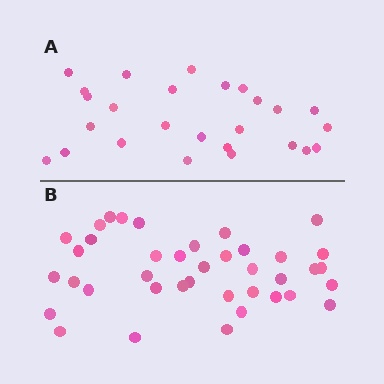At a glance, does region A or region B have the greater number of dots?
Region B (the bottom region) has more dots.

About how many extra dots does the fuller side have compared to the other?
Region B has approximately 15 more dots than region A.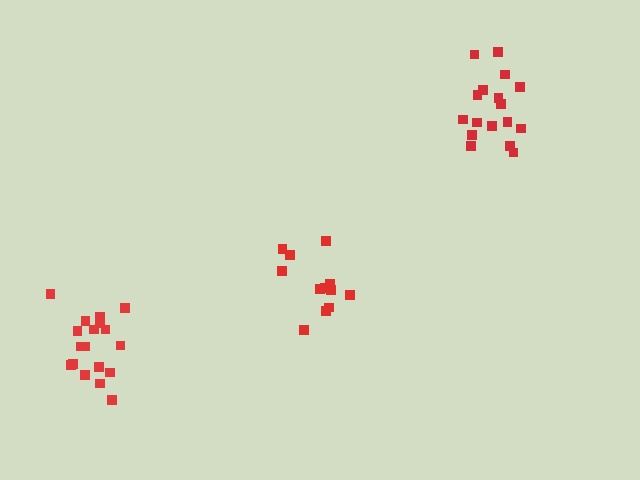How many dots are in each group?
Group 1: 17 dots, Group 2: 13 dots, Group 3: 18 dots (48 total).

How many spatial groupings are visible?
There are 3 spatial groupings.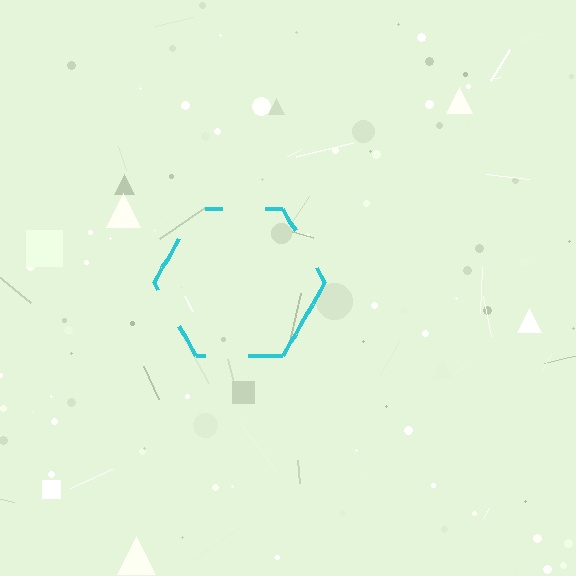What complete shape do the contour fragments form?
The contour fragments form a hexagon.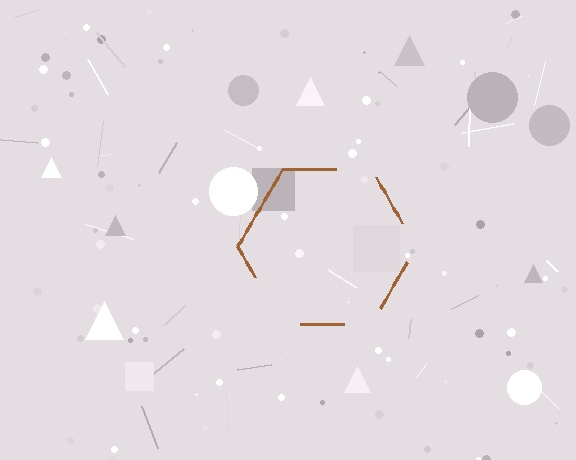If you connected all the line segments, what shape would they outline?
They would outline a hexagon.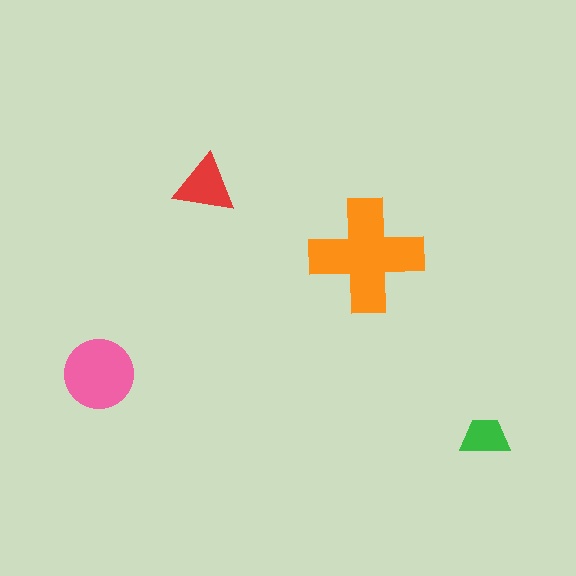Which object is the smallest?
The green trapezoid.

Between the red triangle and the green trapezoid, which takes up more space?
The red triangle.